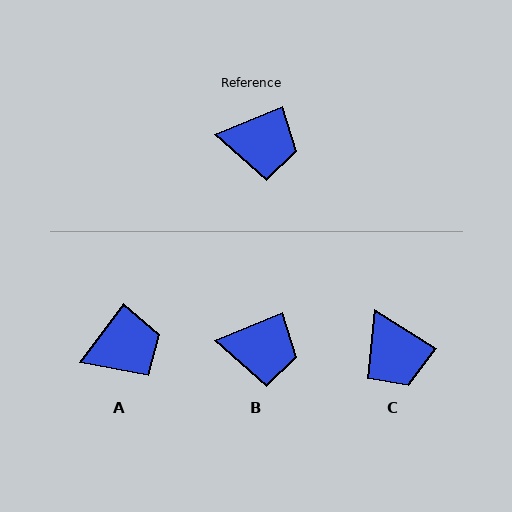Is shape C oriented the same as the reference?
No, it is off by about 54 degrees.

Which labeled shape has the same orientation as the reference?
B.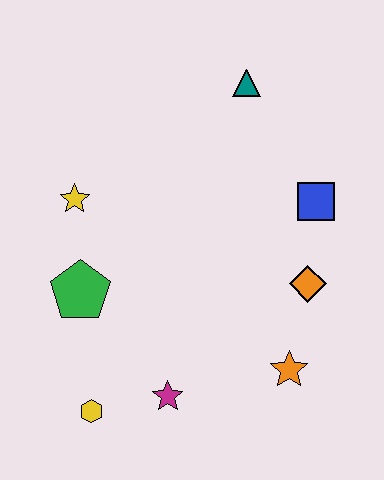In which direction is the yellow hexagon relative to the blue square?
The yellow hexagon is to the left of the blue square.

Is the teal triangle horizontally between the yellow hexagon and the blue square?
Yes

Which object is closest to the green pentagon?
The yellow star is closest to the green pentagon.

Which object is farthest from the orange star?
The teal triangle is farthest from the orange star.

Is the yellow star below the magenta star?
No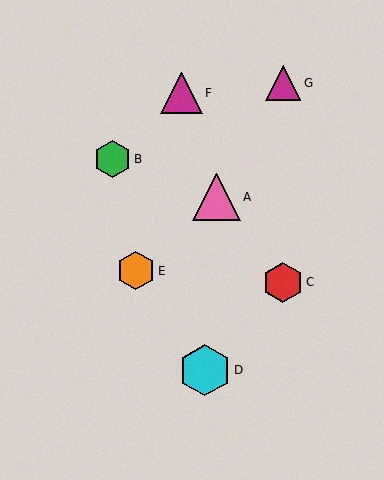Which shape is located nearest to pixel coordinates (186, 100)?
The magenta triangle (labeled F) at (181, 93) is nearest to that location.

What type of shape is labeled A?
Shape A is a pink triangle.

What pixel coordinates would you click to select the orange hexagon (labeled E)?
Click at (136, 271) to select the orange hexagon E.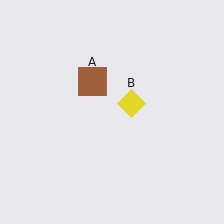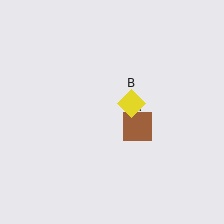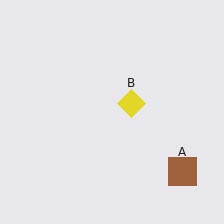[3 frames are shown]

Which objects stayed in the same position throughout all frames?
Yellow diamond (object B) remained stationary.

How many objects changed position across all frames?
1 object changed position: brown square (object A).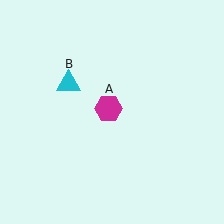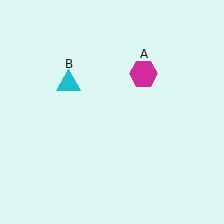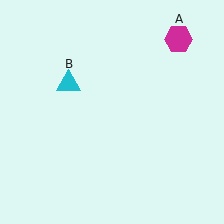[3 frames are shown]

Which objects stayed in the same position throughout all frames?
Cyan triangle (object B) remained stationary.